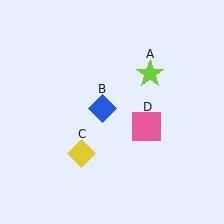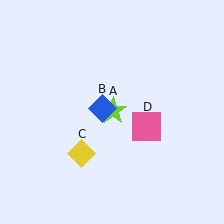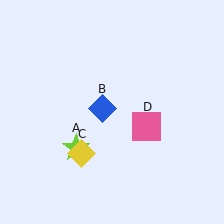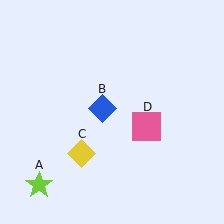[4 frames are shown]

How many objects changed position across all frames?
1 object changed position: lime star (object A).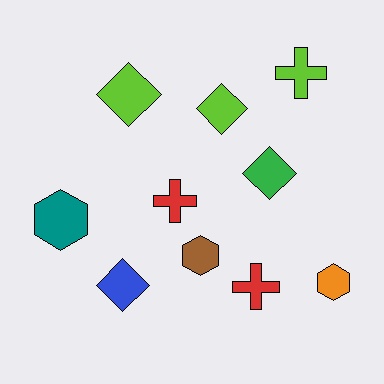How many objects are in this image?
There are 10 objects.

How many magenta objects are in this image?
There are no magenta objects.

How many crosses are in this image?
There are 3 crosses.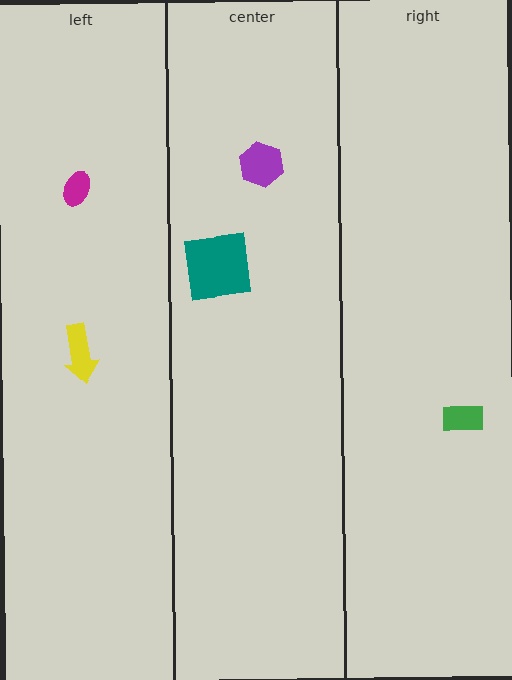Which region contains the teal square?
The center region.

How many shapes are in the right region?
1.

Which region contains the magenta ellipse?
The left region.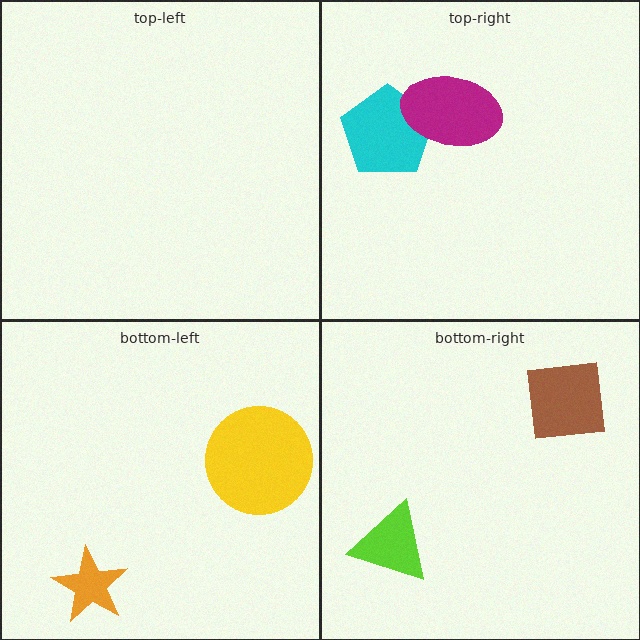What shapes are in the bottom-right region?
The brown square, the lime triangle.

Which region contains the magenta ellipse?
The top-right region.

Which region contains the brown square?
The bottom-right region.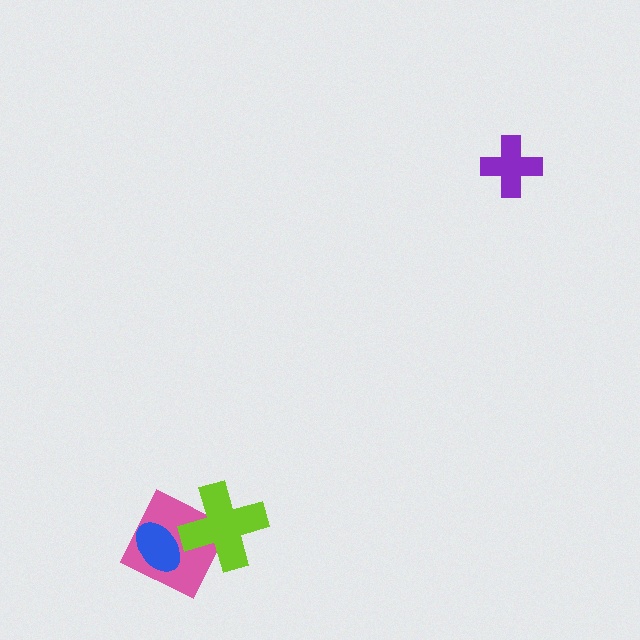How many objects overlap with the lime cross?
1 object overlaps with the lime cross.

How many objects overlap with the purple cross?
0 objects overlap with the purple cross.